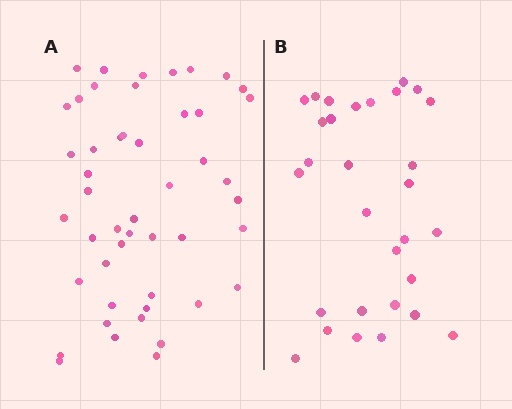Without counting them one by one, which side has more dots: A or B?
Region A (the left region) has more dots.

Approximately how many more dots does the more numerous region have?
Region A has approximately 20 more dots than region B.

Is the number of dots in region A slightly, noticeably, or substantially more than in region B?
Region A has substantially more. The ratio is roughly 1.6 to 1.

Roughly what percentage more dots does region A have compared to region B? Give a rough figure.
About 60% more.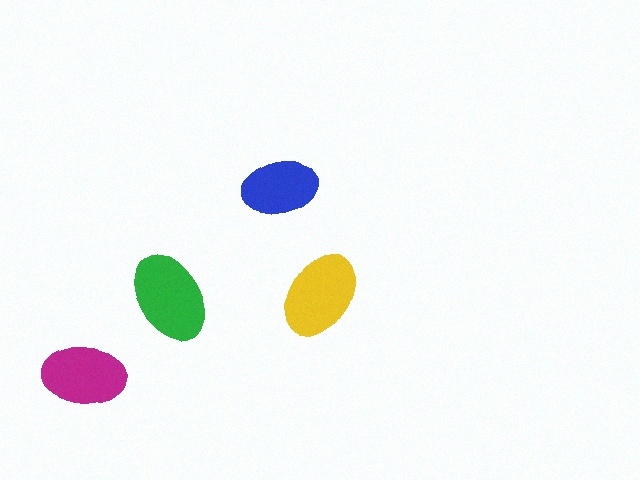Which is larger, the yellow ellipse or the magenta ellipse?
The yellow one.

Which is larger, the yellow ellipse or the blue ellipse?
The yellow one.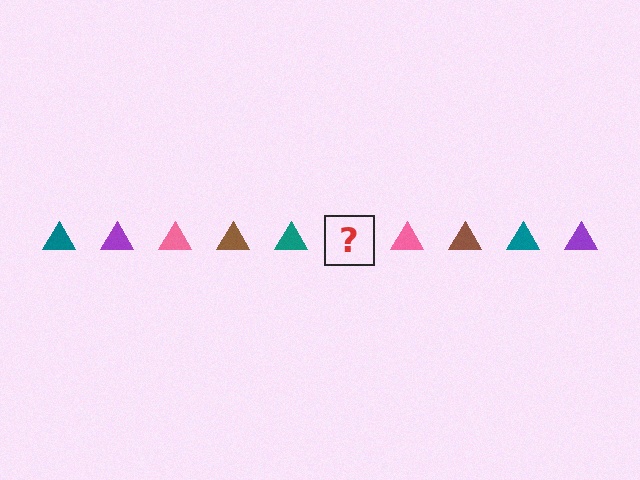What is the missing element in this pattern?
The missing element is a purple triangle.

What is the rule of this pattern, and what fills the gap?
The rule is that the pattern cycles through teal, purple, pink, brown triangles. The gap should be filled with a purple triangle.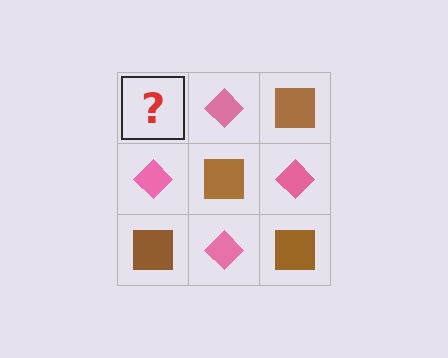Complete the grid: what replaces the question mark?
The question mark should be replaced with a brown square.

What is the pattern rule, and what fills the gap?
The rule is that it alternates brown square and pink diamond in a checkerboard pattern. The gap should be filled with a brown square.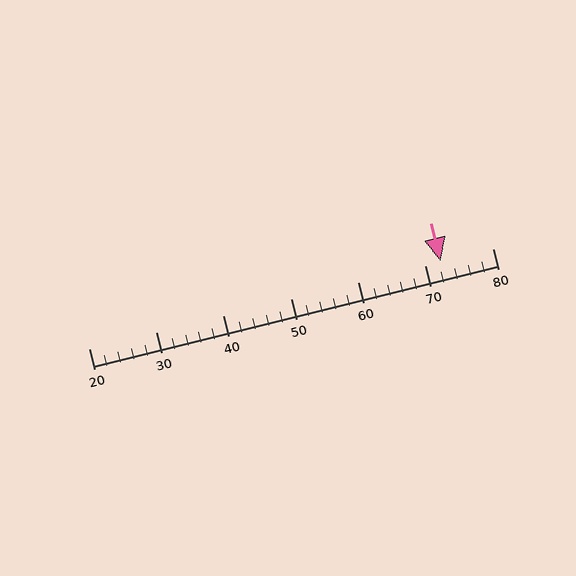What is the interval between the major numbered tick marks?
The major tick marks are spaced 10 units apart.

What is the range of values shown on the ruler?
The ruler shows values from 20 to 80.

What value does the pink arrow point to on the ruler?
The pink arrow points to approximately 72.